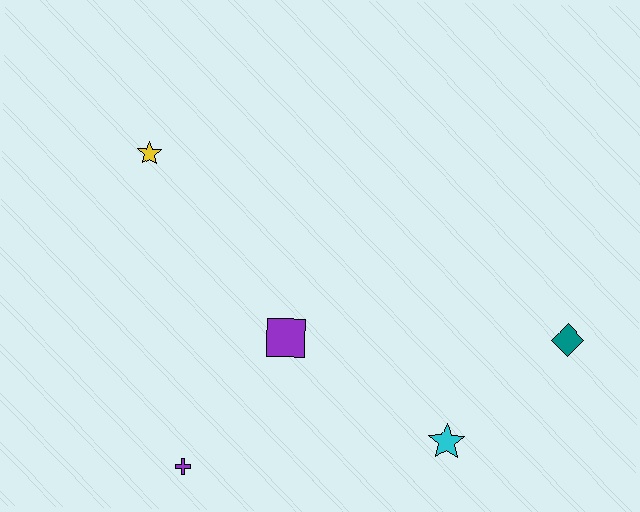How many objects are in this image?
There are 5 objects.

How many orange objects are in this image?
There are no orange objects.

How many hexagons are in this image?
There are no hexagons.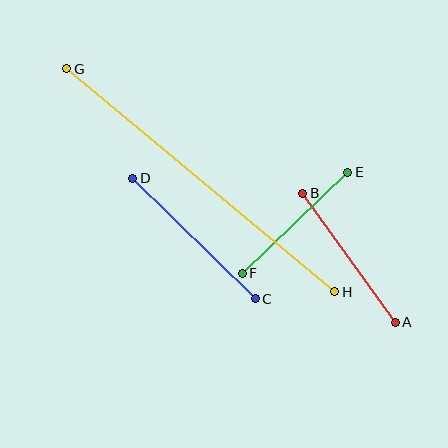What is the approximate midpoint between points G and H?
The midpoint is at approximately (201, 180) pixels.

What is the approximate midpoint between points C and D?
The midpoint is at approximately (194, 239) pixels.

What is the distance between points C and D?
The distance is approximately 171 pixels.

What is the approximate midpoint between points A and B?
The midpoint is at approximately (349, 258) pixels.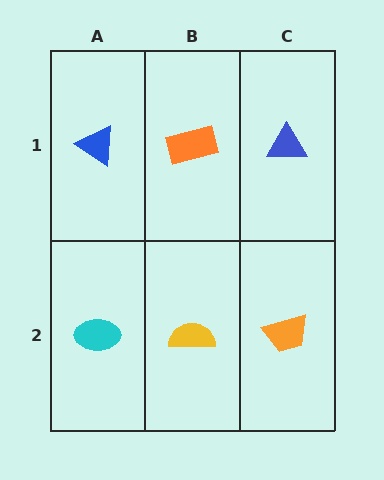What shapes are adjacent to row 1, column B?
A yellow semicircle (row 2, column B), a blue triangle (row 1, column A), a blue triangle (row 1, column C).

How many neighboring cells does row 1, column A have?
2.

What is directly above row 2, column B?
An orange rectangle.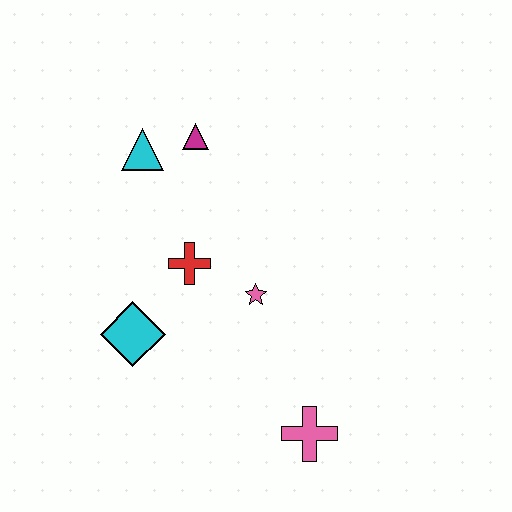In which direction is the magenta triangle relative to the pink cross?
The magenta triangle is above the pink cross.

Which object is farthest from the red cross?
The pink cross is farthest from the red cross.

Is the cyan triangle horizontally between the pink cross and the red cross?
No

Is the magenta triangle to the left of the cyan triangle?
No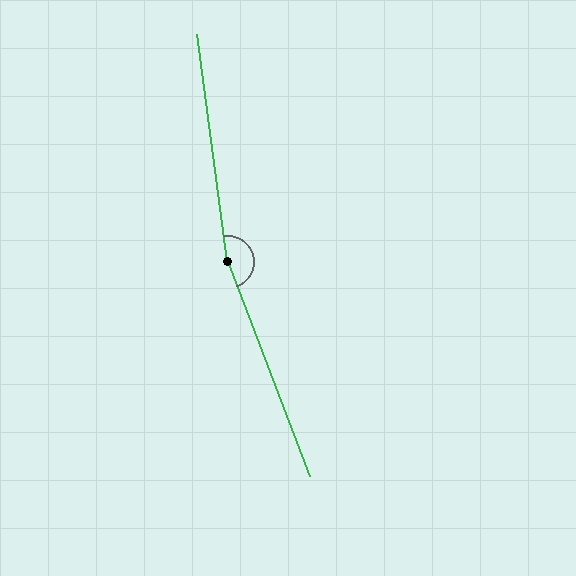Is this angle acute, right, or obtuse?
It is obtuse.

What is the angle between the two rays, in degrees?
Approximately 166 degrees.